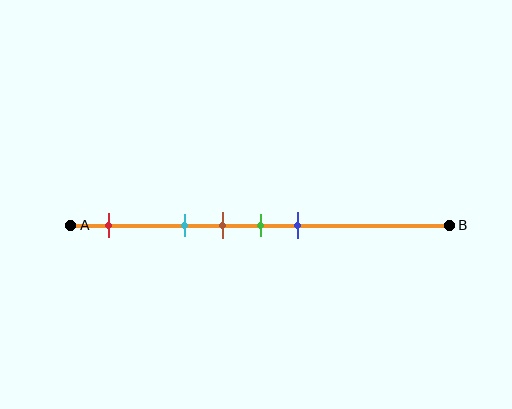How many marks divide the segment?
There are 5 marks dividing the segment.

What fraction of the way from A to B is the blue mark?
The blue mark is approximately 60% (0.6) of the way from A to B.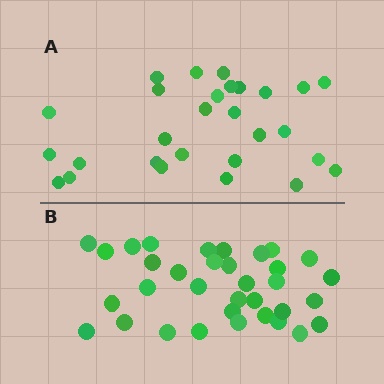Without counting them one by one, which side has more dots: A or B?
Region B (the bottom region) has more dots.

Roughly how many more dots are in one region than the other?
Region B has about 6 more dots than region A.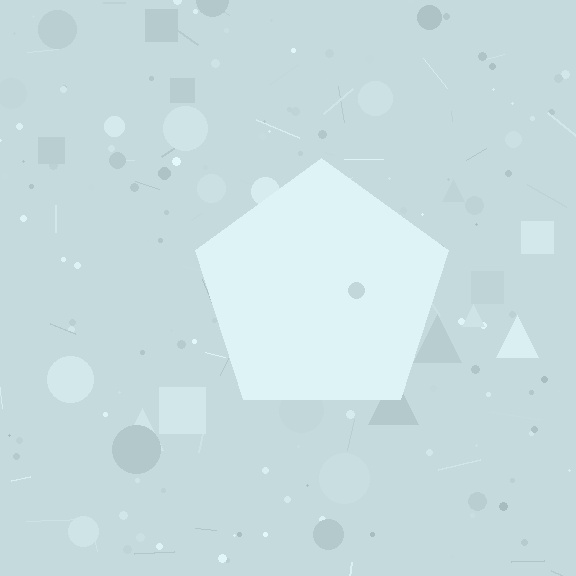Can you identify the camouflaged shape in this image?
The camouflaged shape is a pentagon.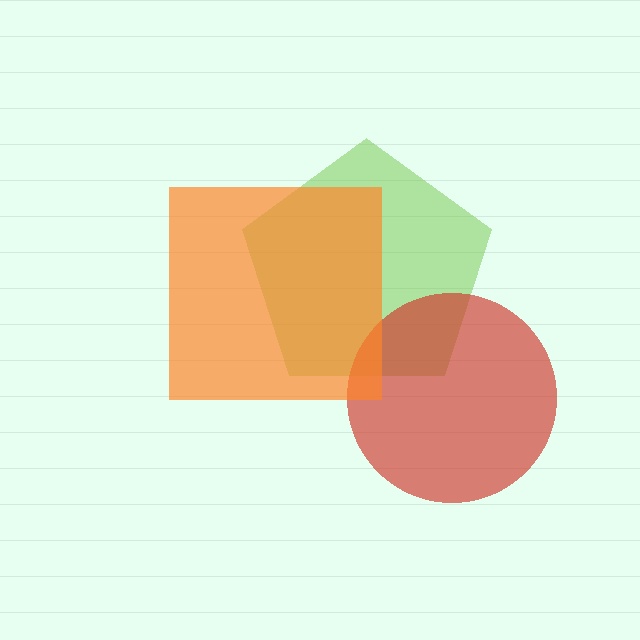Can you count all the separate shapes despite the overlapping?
Yes, there are 3 separate shapes.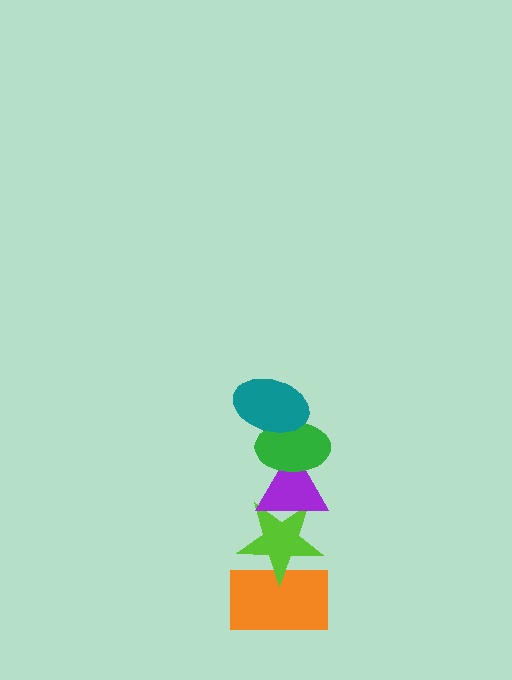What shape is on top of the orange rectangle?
The lime star is on top of the orange rectangle.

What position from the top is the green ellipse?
The green ellipse is 2nd from the top.